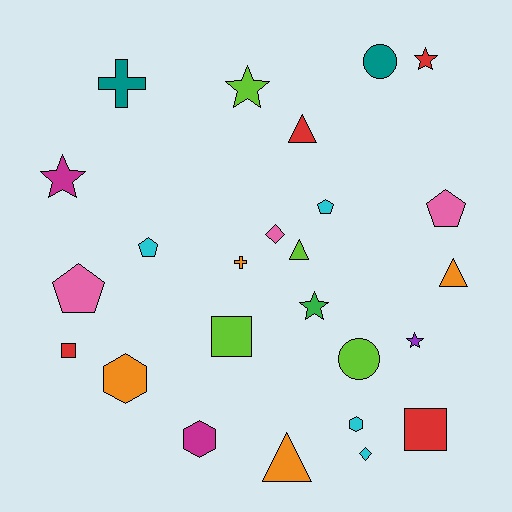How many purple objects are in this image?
There is 1 purple object.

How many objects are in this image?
There are 25 objects.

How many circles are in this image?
There are 2 circles.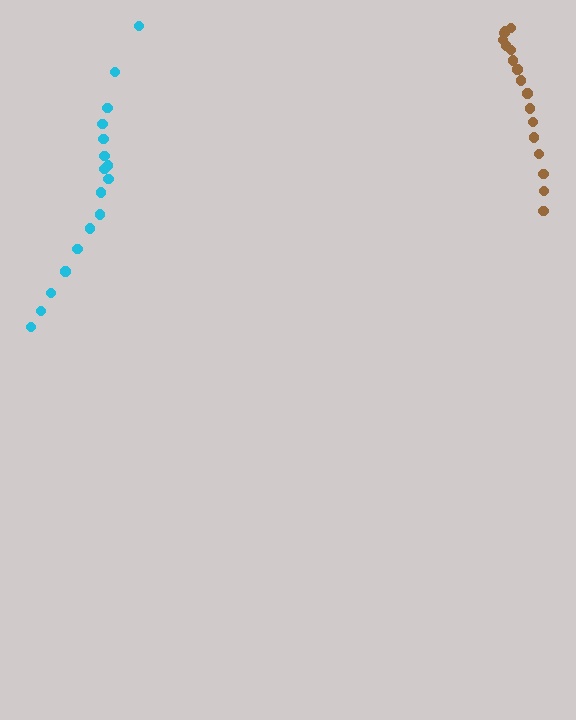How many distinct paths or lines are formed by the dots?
There are 2 distinct paths.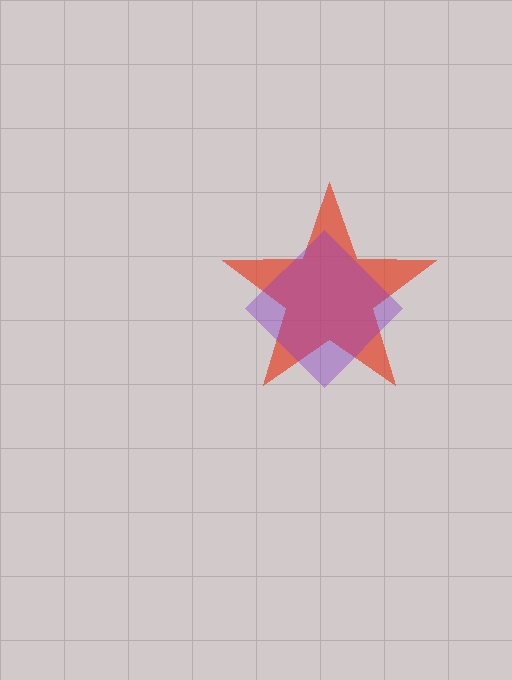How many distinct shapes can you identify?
There are 2 distinct shapes: a red star, a purple diamond.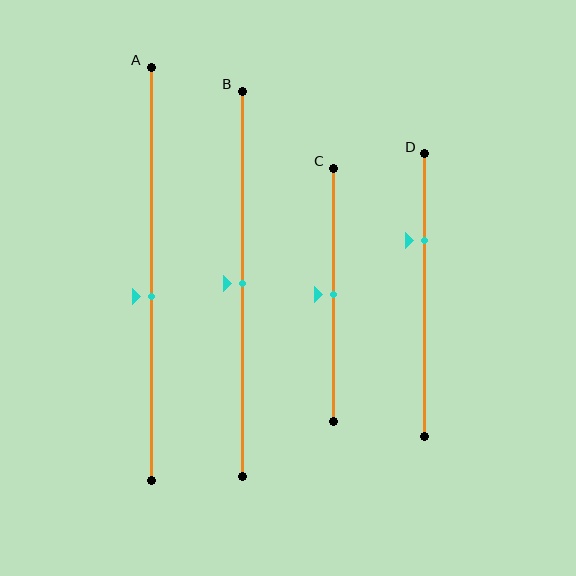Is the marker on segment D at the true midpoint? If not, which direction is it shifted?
No, the marker on segment D is shifted upward by about 19% of the segment length.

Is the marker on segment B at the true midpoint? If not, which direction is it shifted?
Yes, the marker on segment B is at the true midpoint.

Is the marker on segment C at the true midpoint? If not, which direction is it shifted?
Yes, the marker on segment C is at the true midpoint.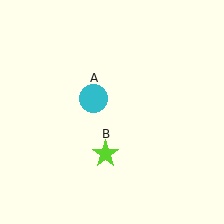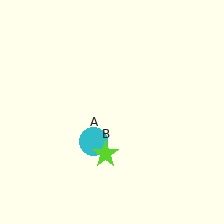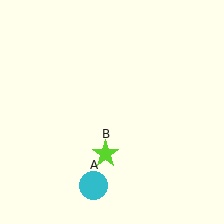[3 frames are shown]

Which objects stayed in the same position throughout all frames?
Lime star (object B) remained stationary.